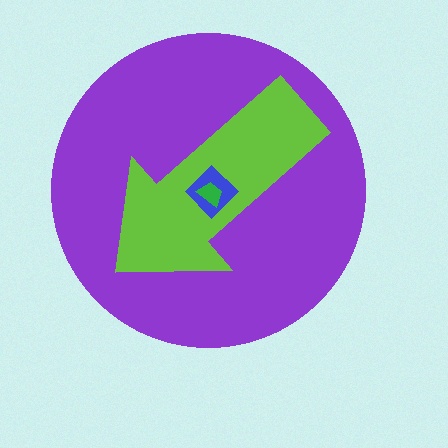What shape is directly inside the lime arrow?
The blue diamond.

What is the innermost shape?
The green trapezoid.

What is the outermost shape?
The purple circle.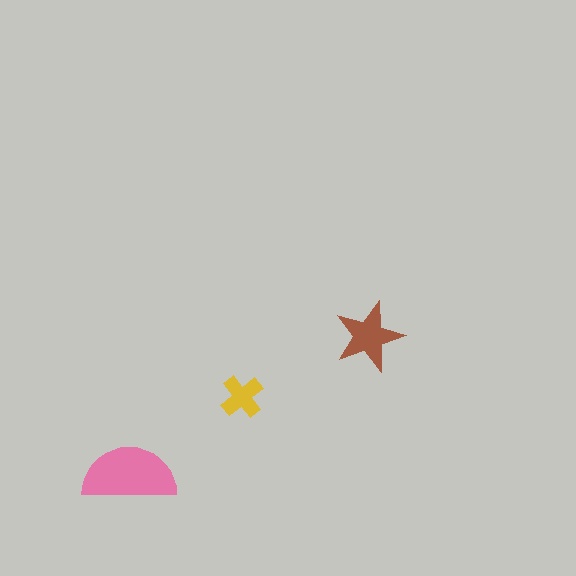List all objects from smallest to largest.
The yellow cross, the brown star, the pink semicircle.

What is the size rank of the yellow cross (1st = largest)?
3rd.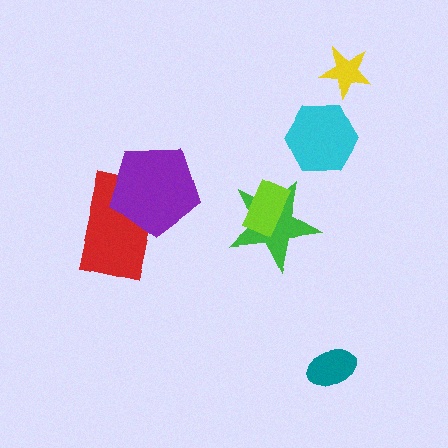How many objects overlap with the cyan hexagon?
0 objects overlap with the cyan hexagon.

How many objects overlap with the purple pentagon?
1 object overlaps with the purple pentagon.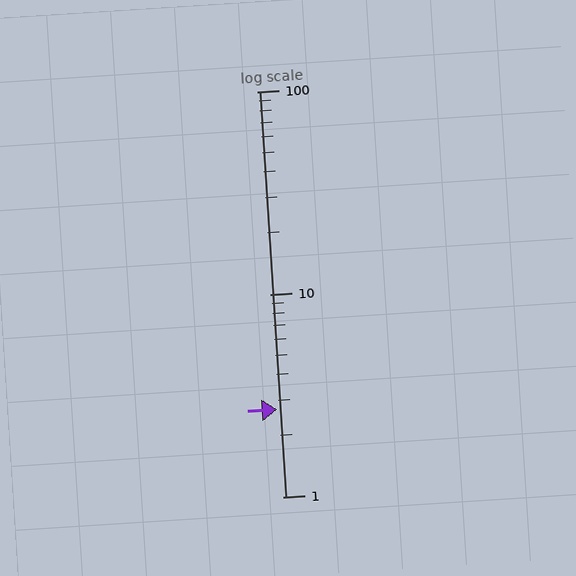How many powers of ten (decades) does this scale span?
The scale spans 2 decades, from 1 to 100.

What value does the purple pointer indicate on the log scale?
The pointer indicates approximately 2.7.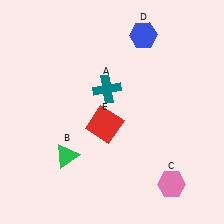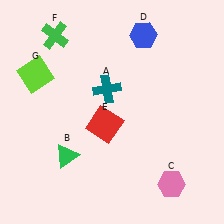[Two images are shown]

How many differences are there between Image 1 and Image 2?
There are 2 differences between the two images.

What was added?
A green cross (F), a lime square (G) were added in Image 2.